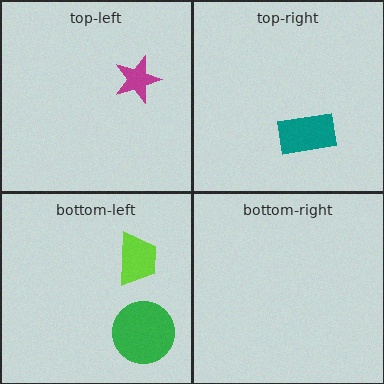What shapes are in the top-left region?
The magenta star.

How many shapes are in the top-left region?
1.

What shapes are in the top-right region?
The teal rectangle.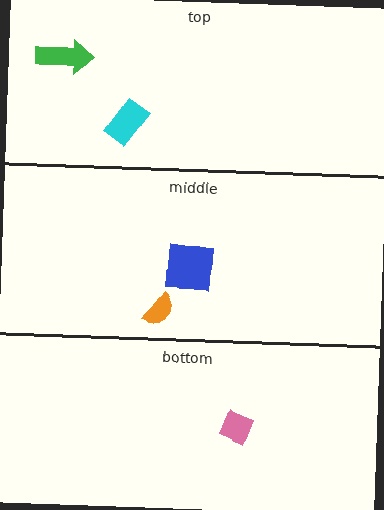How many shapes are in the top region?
2.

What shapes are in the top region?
The cyan rectangle, the green arrow.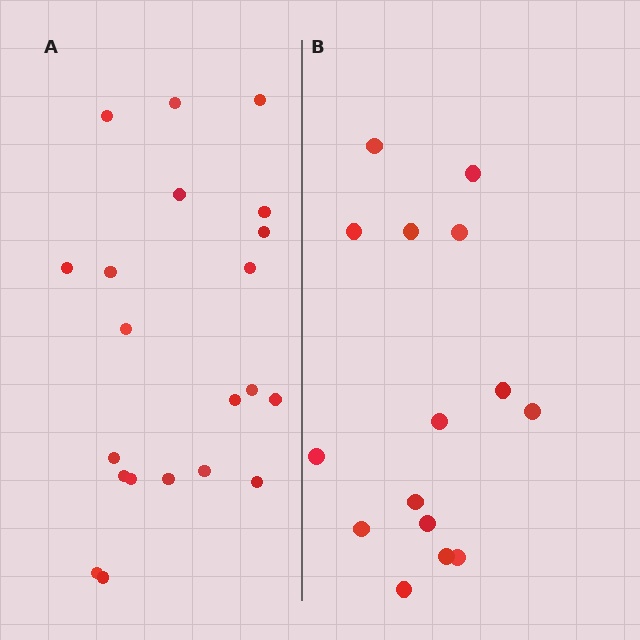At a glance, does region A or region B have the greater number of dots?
Region A (the left region) has more dots.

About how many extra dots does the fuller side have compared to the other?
Region A has about 6 more dots than region B.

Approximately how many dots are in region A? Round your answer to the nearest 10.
About 20 dots. (The exact count is 21, which rounds to 20.)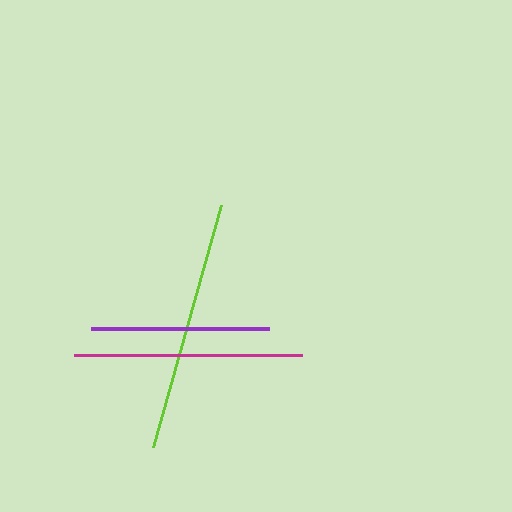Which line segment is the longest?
The lime line is the longest at approximately 251 pixels.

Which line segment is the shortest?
The purple line is the shortest at approximately 179 pixels.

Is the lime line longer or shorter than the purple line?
The lime line is longer than the purple line.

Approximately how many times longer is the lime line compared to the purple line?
The lime line is approximately 1.4 times the length of the purple line.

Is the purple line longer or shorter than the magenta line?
The magenta line is longer than the purple line.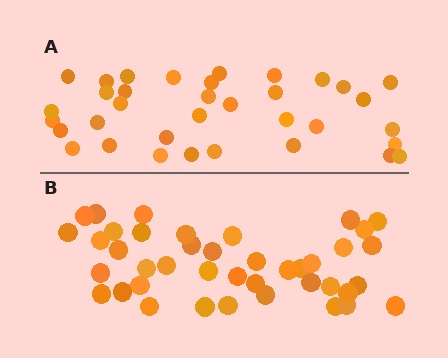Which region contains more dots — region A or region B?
Region B (the bottom region) has more dots.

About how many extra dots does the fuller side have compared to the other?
Region B has about 6 more dots than region A.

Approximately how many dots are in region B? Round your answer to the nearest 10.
About 40 dots. (The exact count is 41, which rounds to 40.)